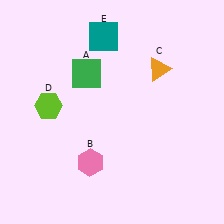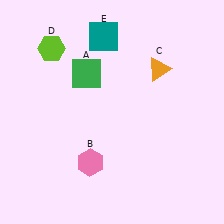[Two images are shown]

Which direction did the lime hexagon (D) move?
The lime hexagon (D) moved up.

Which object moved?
The lime hexagon (D) moved up.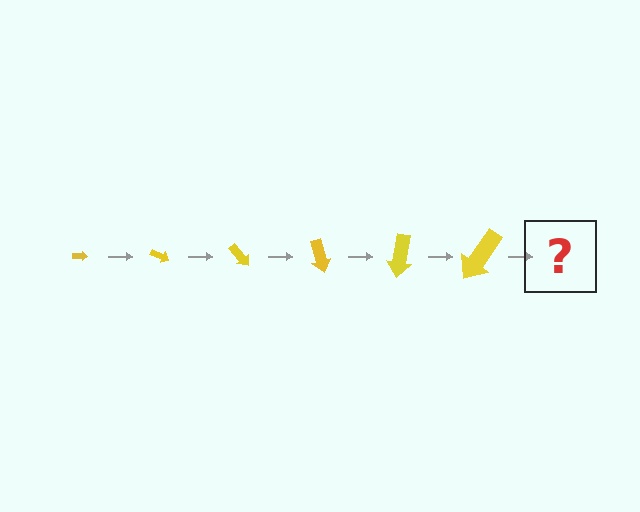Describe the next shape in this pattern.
It should be an arrow, larger than the previous one and rotated 150 degrees from the start.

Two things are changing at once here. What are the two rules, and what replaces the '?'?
The two rules are that the arrow grows larger each step and it rotates 25 degrees each step. The '?' should be an arrow, larger than the previous one and rotated 150 degrees from the start.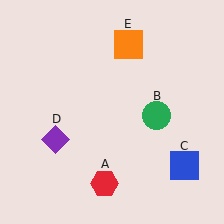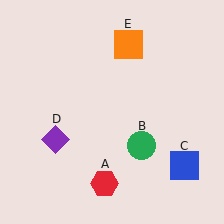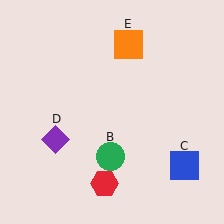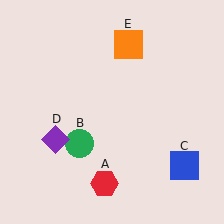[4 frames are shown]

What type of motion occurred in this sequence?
The green circle (object B) rotated clockwise around the center of the scene.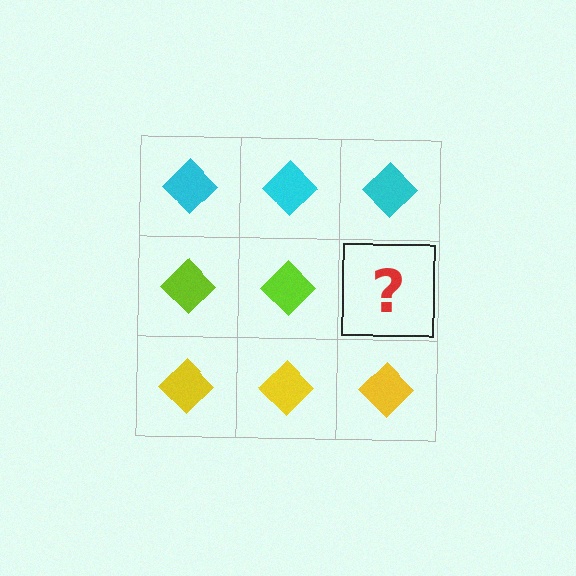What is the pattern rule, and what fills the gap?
The rule is that each row has a consistent color. The gap should be filled with a lime diamond.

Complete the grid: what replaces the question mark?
The question mark should be replaced with a lime diamond.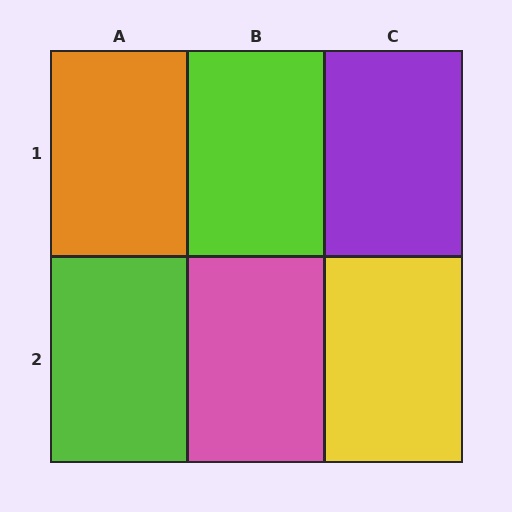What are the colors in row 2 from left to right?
Lime, pink, yellow.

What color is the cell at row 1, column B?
Lime.